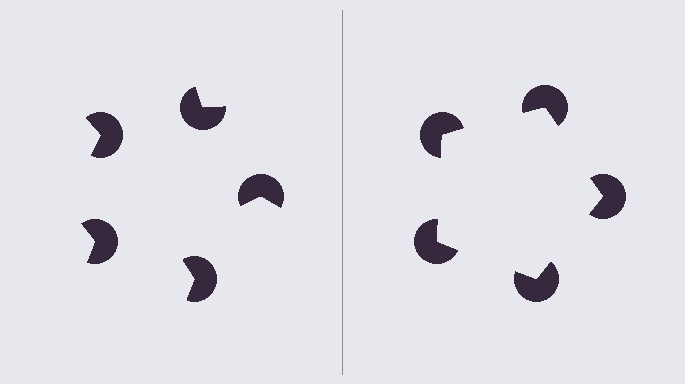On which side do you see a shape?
An illusory pentagon appears on the right side. On the left side the wedge cuts are rotated, so no coherent shape forms.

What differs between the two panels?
The pac-man discs are positioned identically on both sides; only the wedge orientations differ. On the right they align to a pentagon; on the left they are misaligned.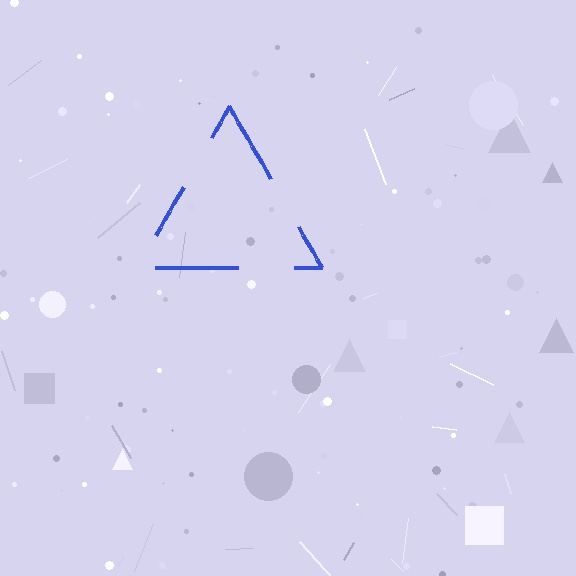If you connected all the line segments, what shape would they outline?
They would outline a triangle.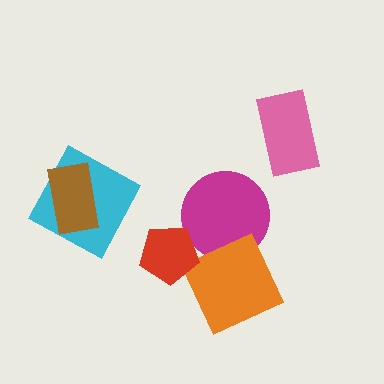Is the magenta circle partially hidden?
Yes, it is partially covered by another shape.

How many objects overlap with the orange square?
1 object overlaps with the orange square.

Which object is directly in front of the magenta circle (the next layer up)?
The orange square is directly in front of the magenta circle.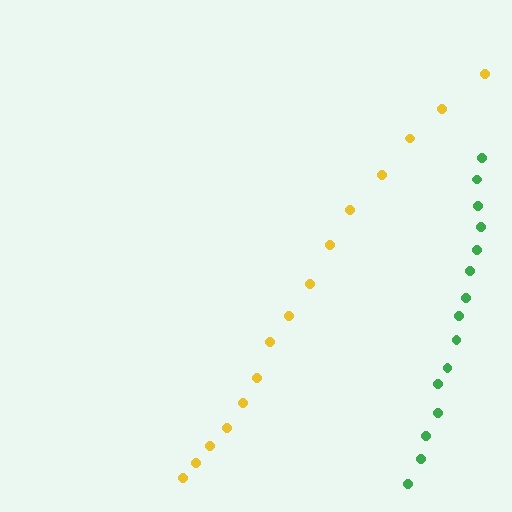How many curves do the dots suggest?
There are 2 distinct paths.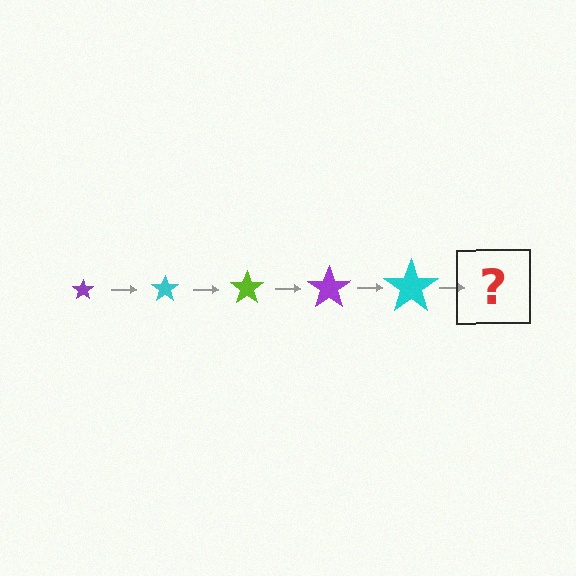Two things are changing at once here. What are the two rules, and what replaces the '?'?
The two rules are that the star grows larger each step and the color cycles through purple, cyan, and lime. The '?' should be a lime star, larger than the previous one.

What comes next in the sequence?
The next element should be a lime star, larger than the previous one.